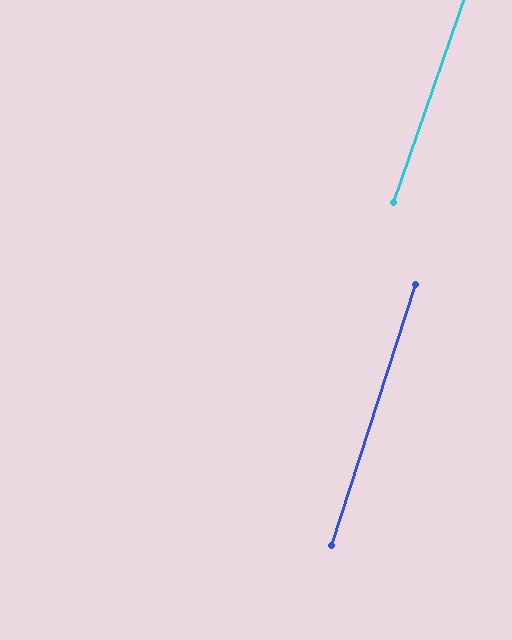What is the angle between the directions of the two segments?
Approximately 1 degree.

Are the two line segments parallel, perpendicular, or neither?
Parallel — their directions differ by only 1.1°.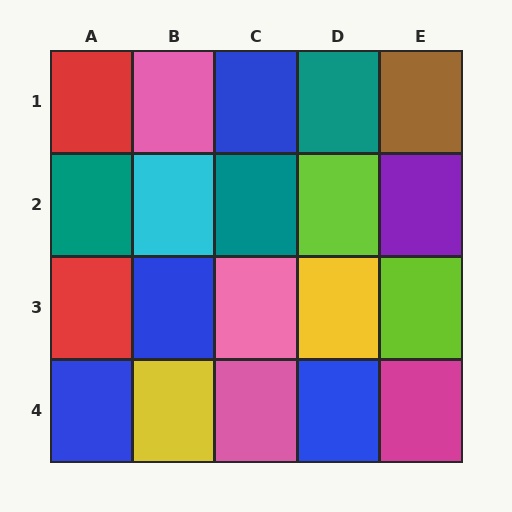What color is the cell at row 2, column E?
Purple.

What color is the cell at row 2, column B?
Cyan.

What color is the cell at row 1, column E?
Brown.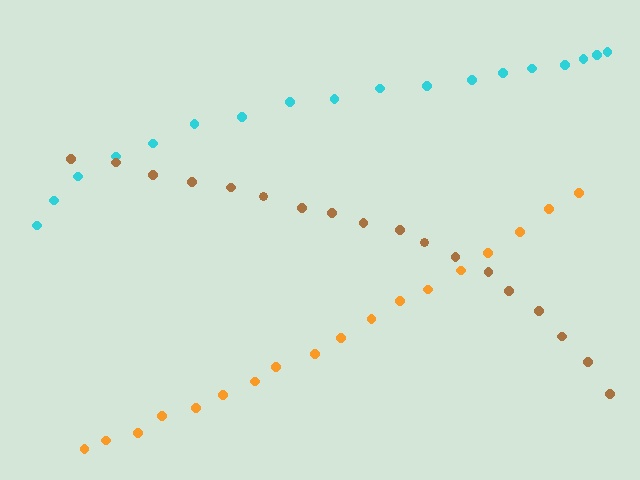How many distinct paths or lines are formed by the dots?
There are 3 distinct paths.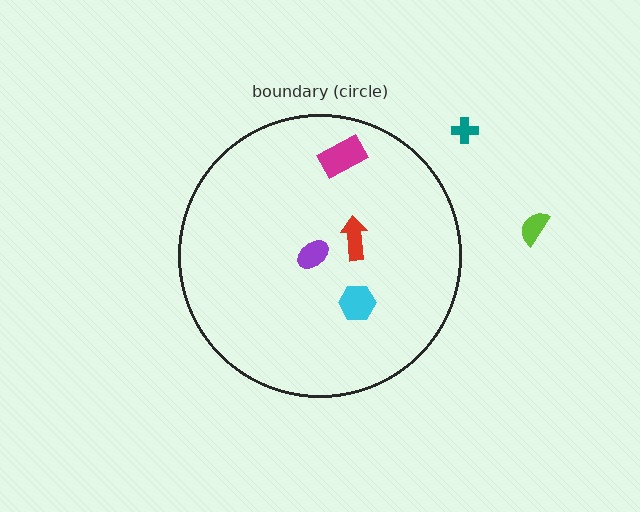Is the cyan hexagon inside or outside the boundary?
Inside.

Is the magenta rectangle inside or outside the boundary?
Inside.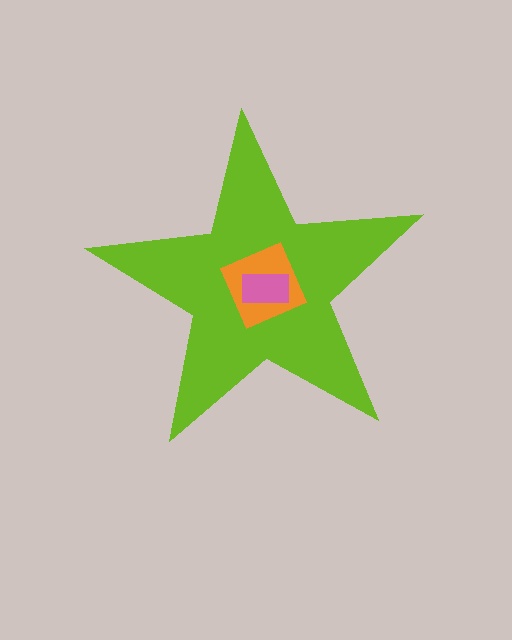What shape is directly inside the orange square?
The pink rectangle.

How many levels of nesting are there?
3.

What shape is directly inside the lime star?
The orange square.